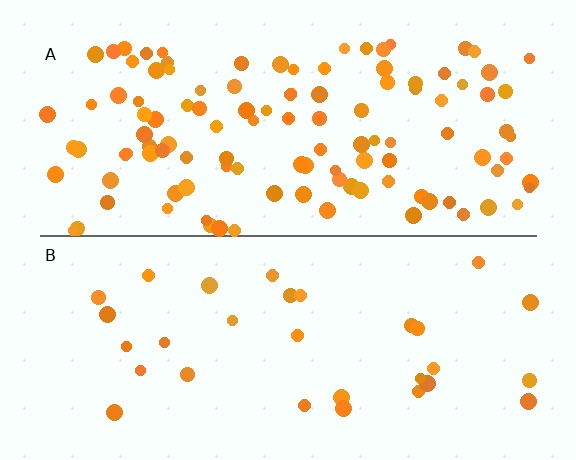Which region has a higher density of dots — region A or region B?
A (the top).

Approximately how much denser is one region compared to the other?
Approximately 3.7× — region A over region B.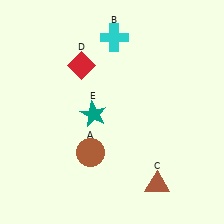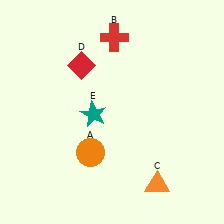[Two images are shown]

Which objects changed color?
A changed from brown to orange. B changed from cyan to red. C changed from brown to orange.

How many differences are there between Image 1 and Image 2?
There are 3 differences between the two images.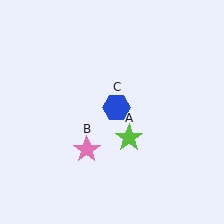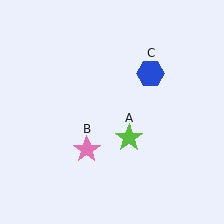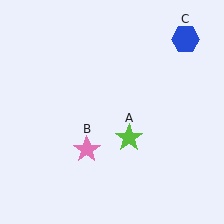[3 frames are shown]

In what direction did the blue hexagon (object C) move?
The blue hexagon (object C) moved up and to the right.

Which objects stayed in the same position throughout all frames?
Lime star (object A) and pink star (object B) remained stationary.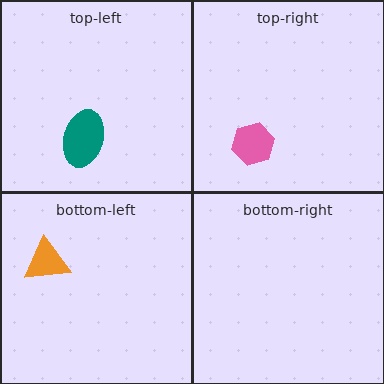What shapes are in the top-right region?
The pink hexagon.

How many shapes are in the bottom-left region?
1.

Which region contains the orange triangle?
The bottom-left region.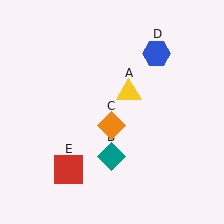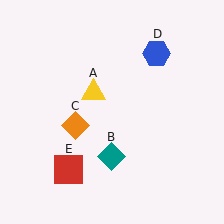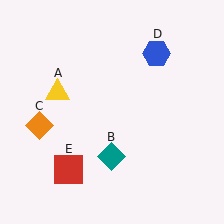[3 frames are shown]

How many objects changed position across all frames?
2 objects changed position: yellow triangle (object A), orange diamond (object C).